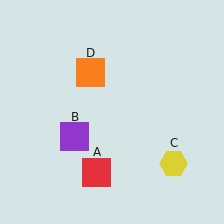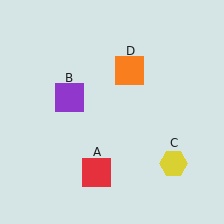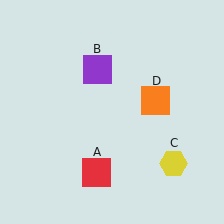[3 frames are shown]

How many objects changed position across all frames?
2 objects changed position: purple square (object B), orange square (object D).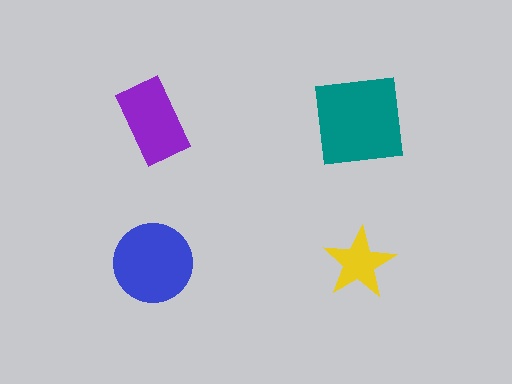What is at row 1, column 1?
A purple rectangle.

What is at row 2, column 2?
A yellow star.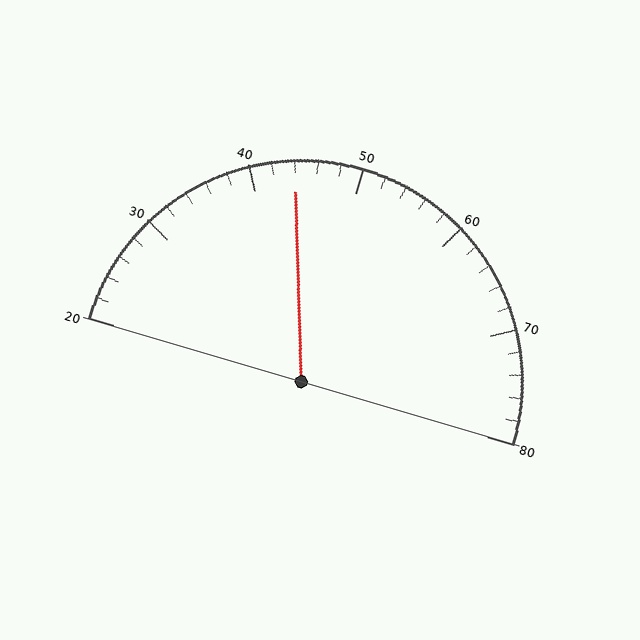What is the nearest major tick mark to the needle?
The nearest major tick mark is 40.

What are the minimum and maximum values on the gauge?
The gauge ranges from 20 to 80.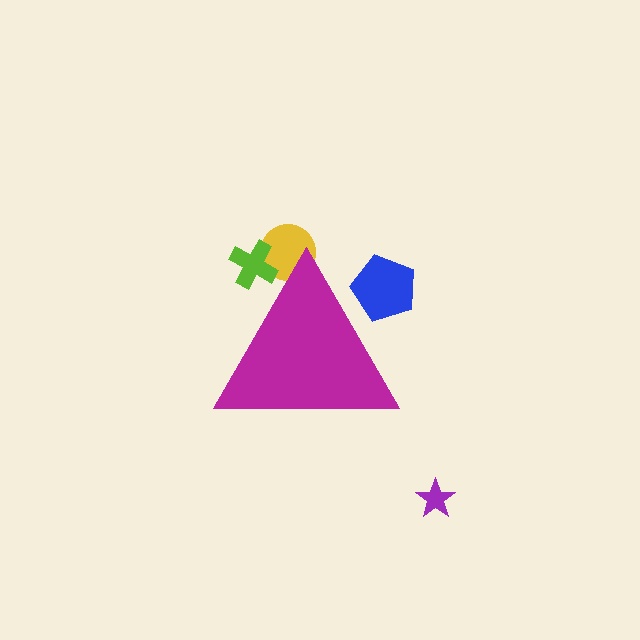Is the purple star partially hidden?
No, the purple star is fully visible.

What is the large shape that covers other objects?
A magenta triangle.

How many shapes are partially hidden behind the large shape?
3 shapes are partially hidden.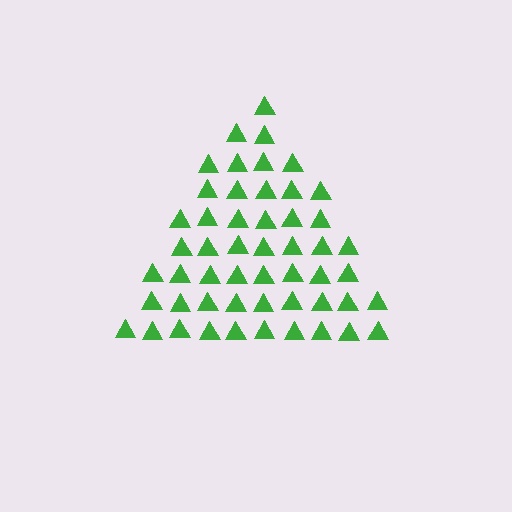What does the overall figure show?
The overall figure shows a triangle.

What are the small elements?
The small elements are triangles.